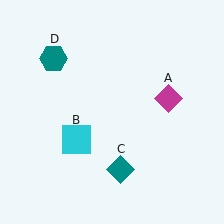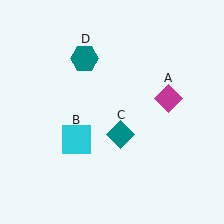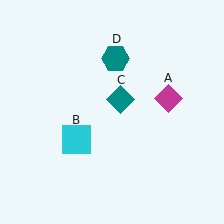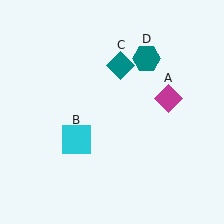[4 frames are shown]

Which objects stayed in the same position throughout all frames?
Magenta diamond (object A) and cyan square (object B) remained stationary.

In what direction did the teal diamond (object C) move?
The teal diamond (object C) moved up.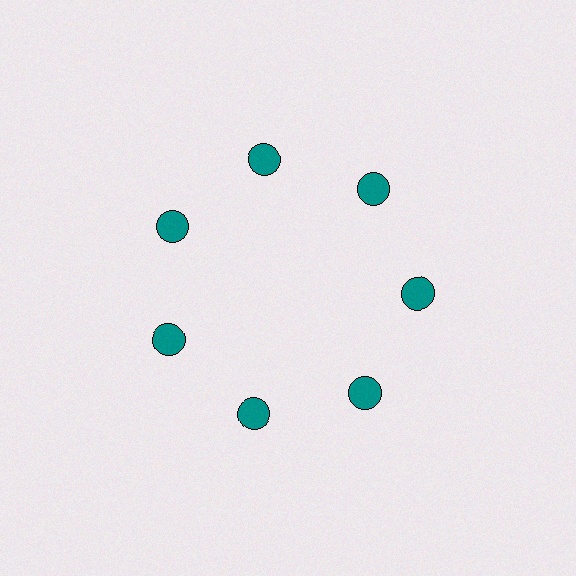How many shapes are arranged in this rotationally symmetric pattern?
There are 7 shapes, arranged in 7 groups of 1.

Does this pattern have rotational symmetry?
Yes, this pattern has 7-fold rotational symmetry. It looks the same after rotating 51 degrees around the center.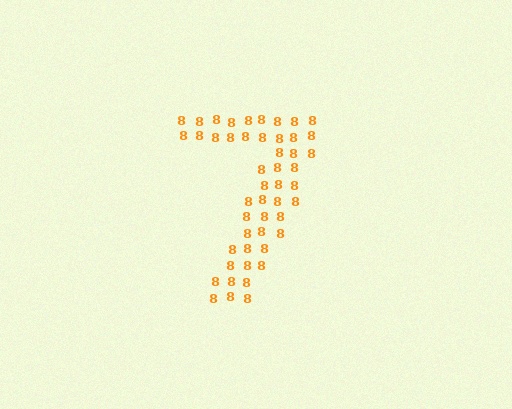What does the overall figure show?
The overall figure shows the digit 7.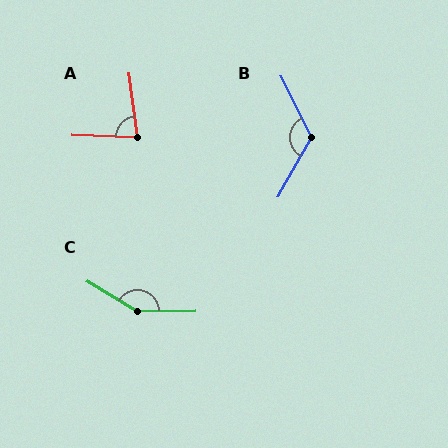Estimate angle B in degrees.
Approximately 125 degrees.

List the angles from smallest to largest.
A (81°), B (125°), C (149°).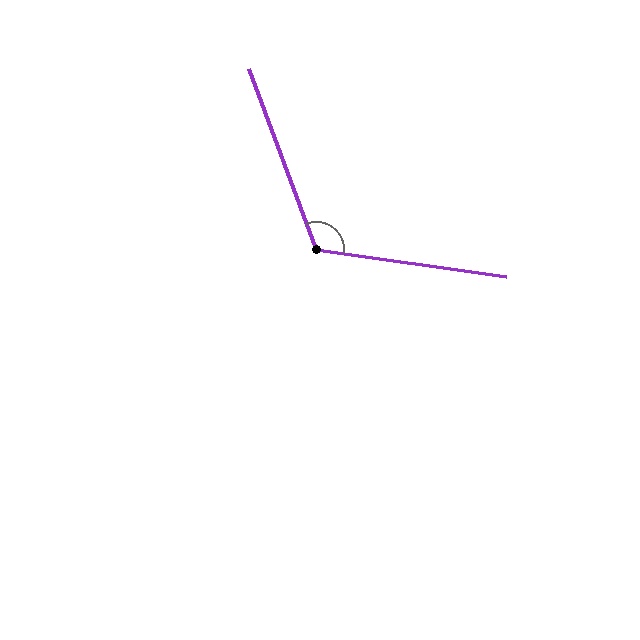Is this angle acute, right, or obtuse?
It is obtuse.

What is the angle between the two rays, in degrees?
Approximately 119 degrees.